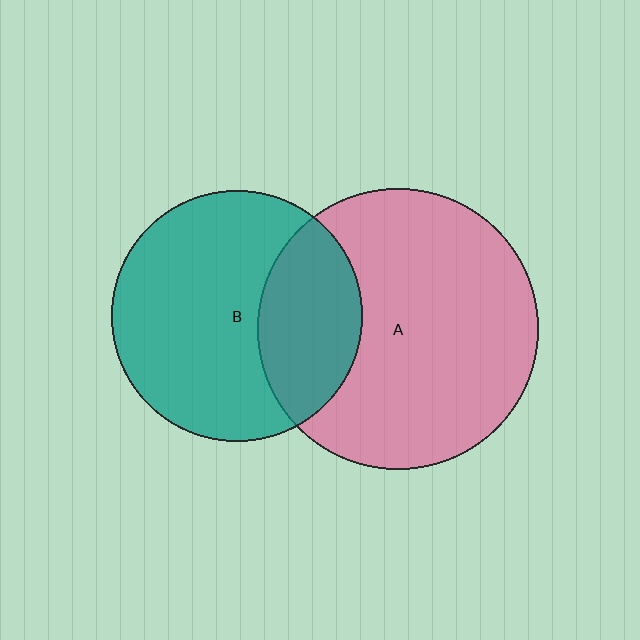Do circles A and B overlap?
Yes.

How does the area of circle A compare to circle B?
Approximately 1.3 times.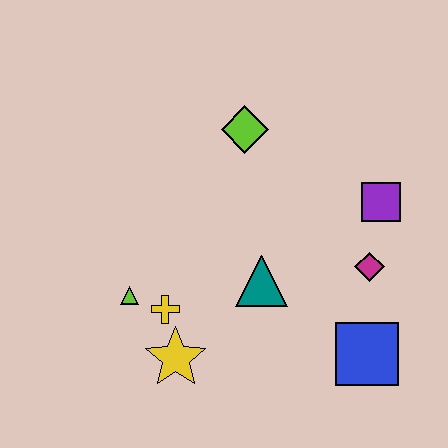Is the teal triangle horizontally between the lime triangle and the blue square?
Yes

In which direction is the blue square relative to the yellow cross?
The blue square is to the right of the yellow cross.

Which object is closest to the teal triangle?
The yellow cross is closest to the teal triangle.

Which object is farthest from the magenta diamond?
The lime triangle is farthest from the magenta diamond.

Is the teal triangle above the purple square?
No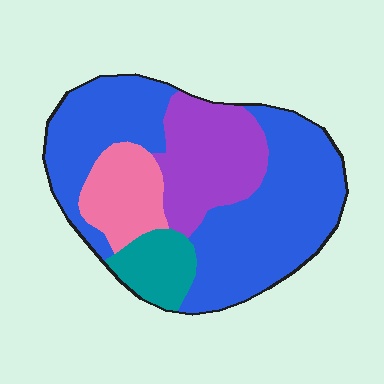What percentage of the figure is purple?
Purple takes up between a sixth and a third of the figure.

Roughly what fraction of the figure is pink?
Pink takes up less than a quarter of the figure.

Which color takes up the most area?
Blue, at roughly 55%.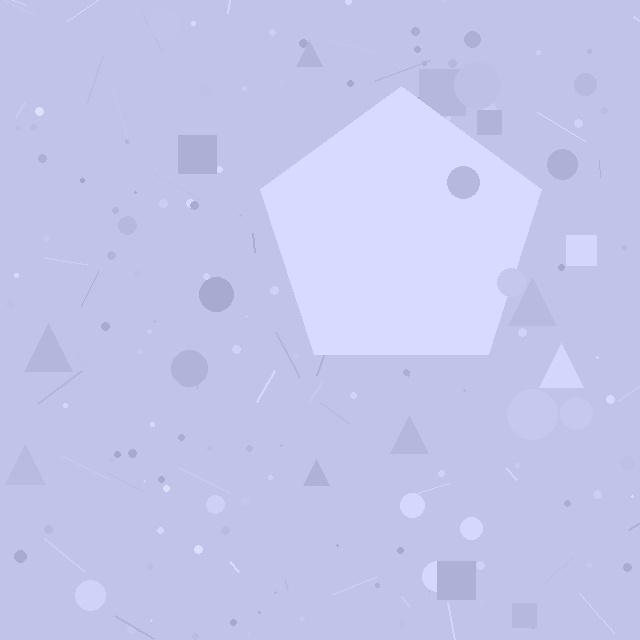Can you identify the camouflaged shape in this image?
The camouflaged shape is a pentagon.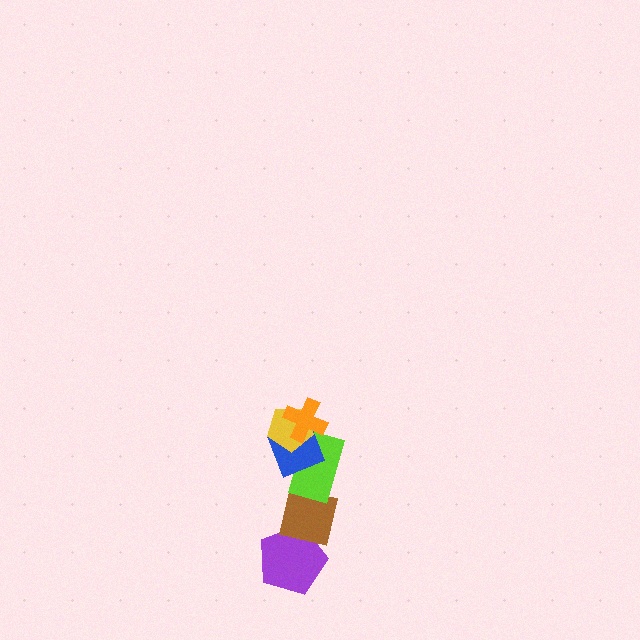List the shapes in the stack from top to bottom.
From top to bottom: the orange cross, the yellow pentagon, the blue diamond, the lime rectangle, the brown square, the purple pentagon.